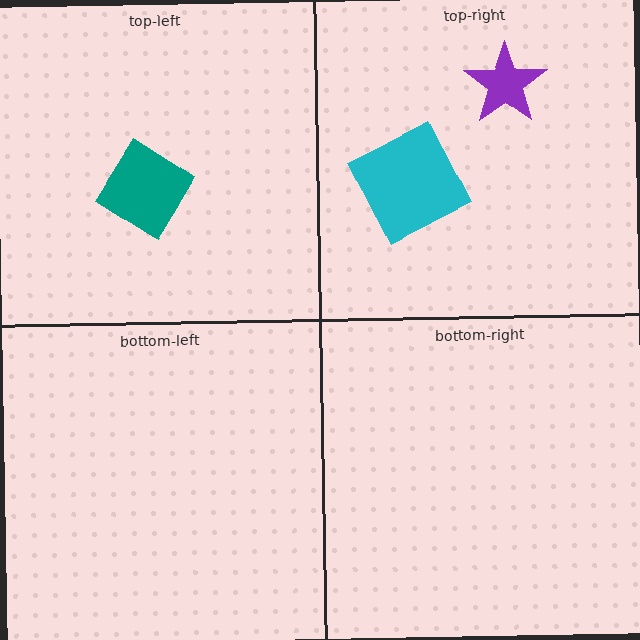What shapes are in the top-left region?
The teal diamond.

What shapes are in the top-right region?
The cyan square, the purple star.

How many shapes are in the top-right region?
2.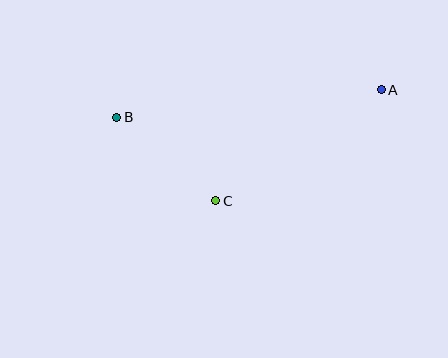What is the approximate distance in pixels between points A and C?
The distance between A and C is approximately 200 pixels.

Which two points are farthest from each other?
Points A and B are farthest from each other.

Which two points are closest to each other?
Points B and C are closest to each other.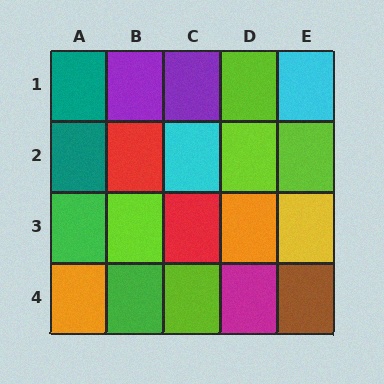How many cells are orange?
2 cells are orange.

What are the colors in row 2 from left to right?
Teal, red, cyan, lime, lime.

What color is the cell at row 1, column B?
Purple.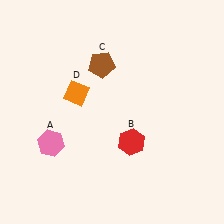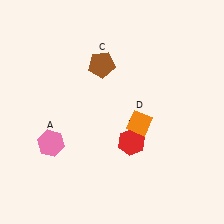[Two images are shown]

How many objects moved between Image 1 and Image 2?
1 object moved between the two images.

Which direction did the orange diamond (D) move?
The orange diamond (D) moved right.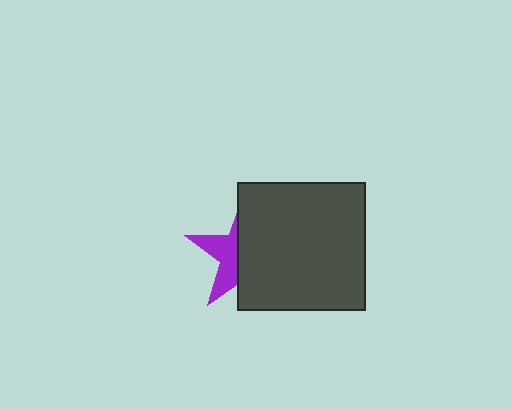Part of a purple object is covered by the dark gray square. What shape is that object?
It is a star.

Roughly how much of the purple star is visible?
A small part of it is visible (roughly 38%).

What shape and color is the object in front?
The object in front is a dark gray square.